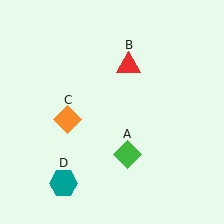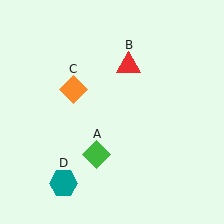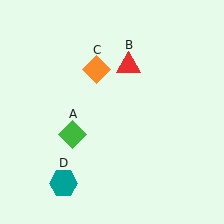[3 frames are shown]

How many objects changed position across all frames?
2 objects changed position: green diamond (object A), orange diamond (object C).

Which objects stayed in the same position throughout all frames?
Red triangle (object B) and teal hexagon (object D) remained stationary.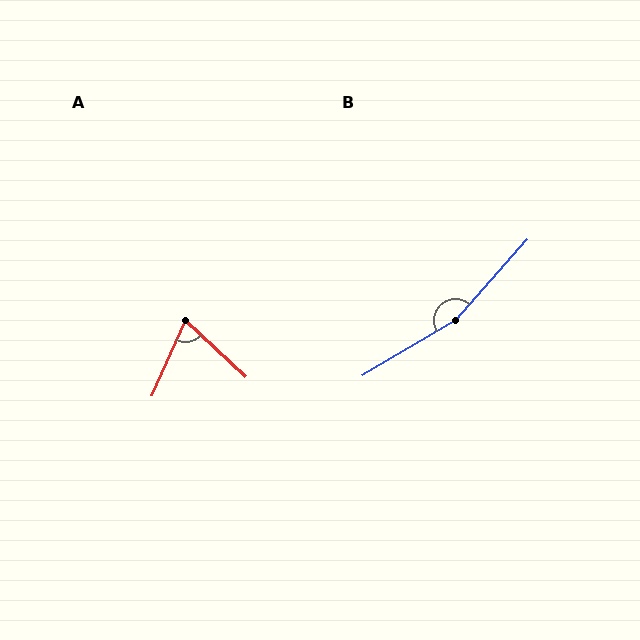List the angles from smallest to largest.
A (70°), B (163°).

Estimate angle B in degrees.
Approximately 163 degrees.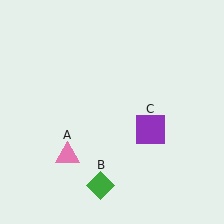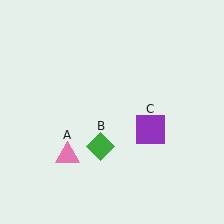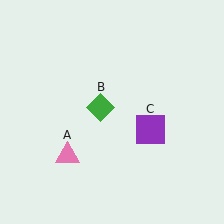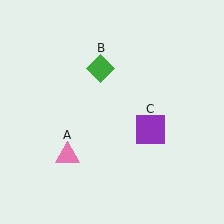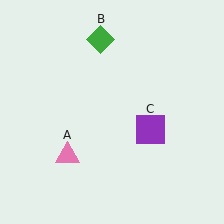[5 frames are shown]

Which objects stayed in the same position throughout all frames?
Pink triangle (object A) and purple square (object C) remained stationary.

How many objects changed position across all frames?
1 object changed position: green diamond (object B).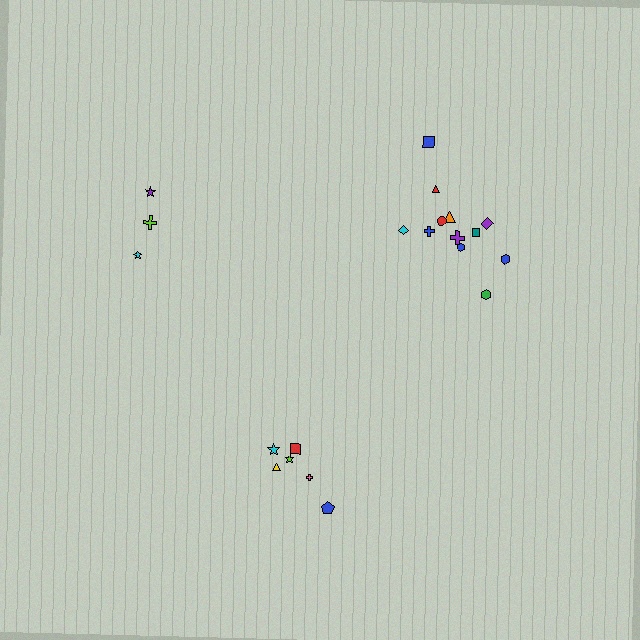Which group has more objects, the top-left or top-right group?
The top-right group.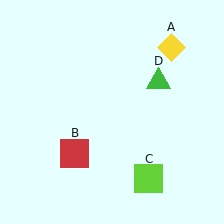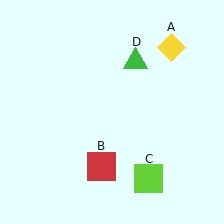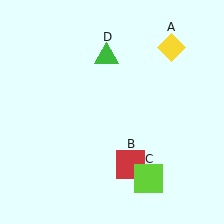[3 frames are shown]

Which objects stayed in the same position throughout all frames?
Yellow diamond (object A) and lime square (object C) remained stationary.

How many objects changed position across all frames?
2 objects changed position: red square (object B), green triangle (object D).